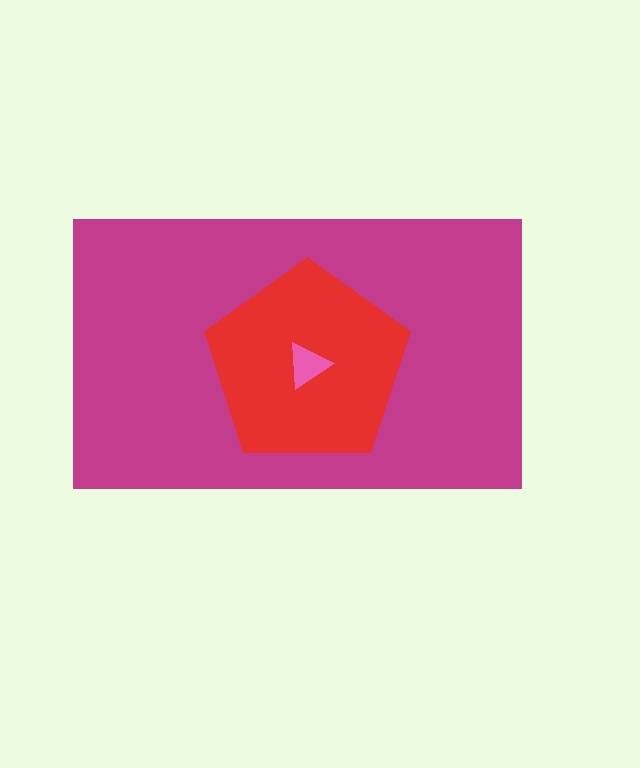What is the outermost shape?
The magenta rectangle.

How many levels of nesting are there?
3.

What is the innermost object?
The pink triangle.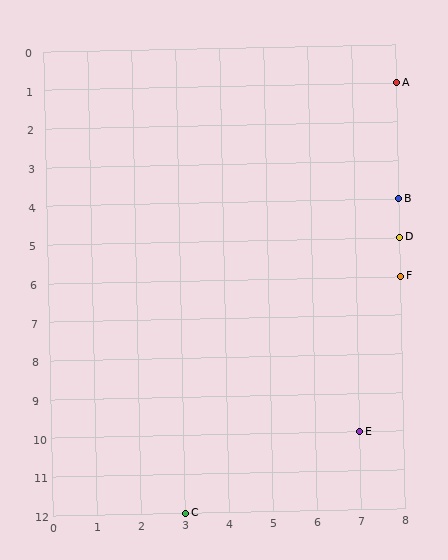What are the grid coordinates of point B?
Point B is at grid coordinates (8, 4).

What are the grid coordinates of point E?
Point E is at grid coordinates (7, 10).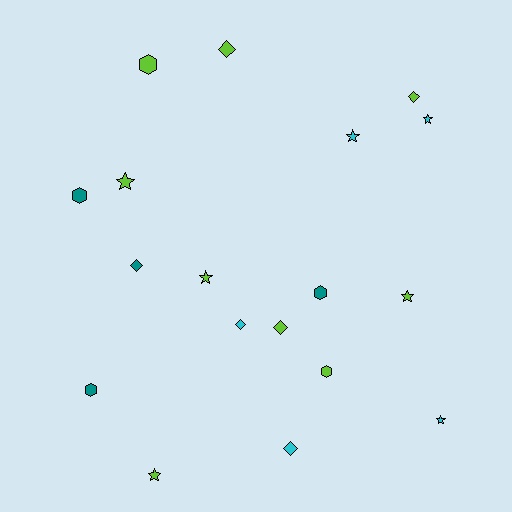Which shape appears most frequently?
Star, with 7 objects.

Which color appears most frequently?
Lime, with 9 objects.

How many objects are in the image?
There are 18 objects.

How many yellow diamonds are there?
There are no yellow diamonds.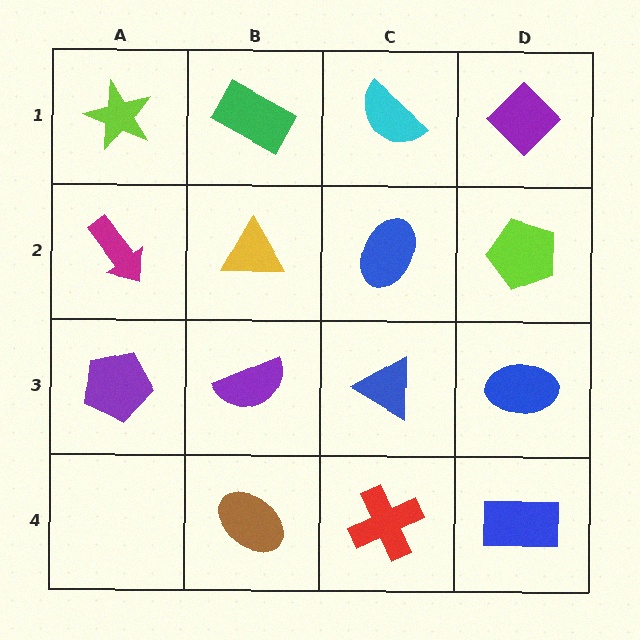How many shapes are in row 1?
4 shapes.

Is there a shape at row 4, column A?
No, that cell is empty.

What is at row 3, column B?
A purple semicircle.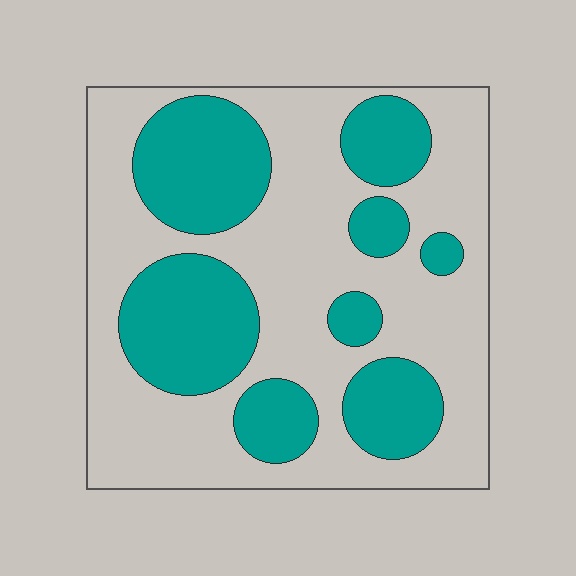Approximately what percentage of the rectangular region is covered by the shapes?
Approximately 35%.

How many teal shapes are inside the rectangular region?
8.